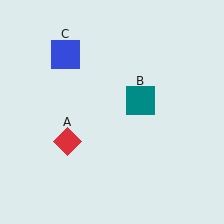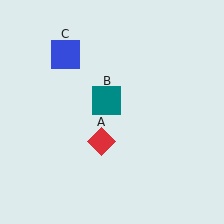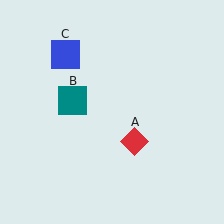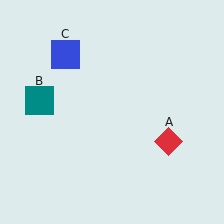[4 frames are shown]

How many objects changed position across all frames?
2 objects changed position: red diamond (object A), teal square (object B).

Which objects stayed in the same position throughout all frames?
Blue square (object C) remained stationary.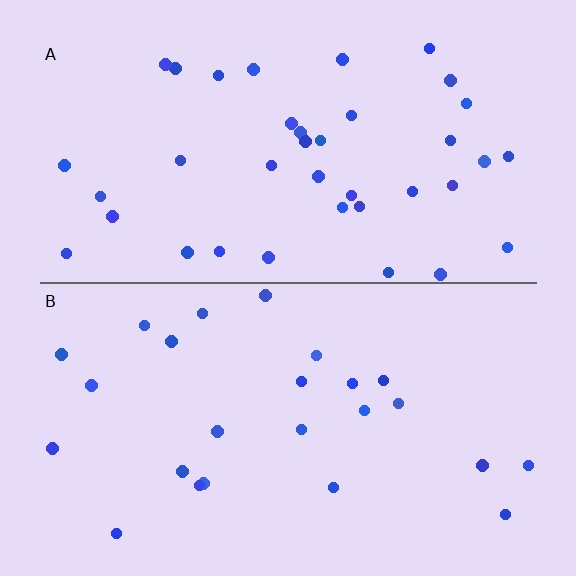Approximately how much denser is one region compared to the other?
Approximately 1.6× — region A over region B.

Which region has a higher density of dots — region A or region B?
A (the top).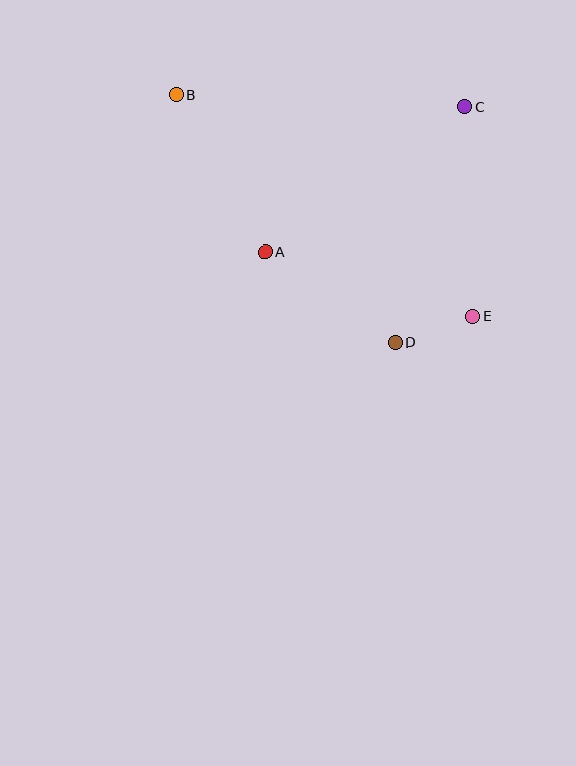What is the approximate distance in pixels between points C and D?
The distance between C and D is approximately 246 pixels.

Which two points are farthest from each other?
Points B and E are farthest from each other.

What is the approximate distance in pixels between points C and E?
The distance between C and E is approximately 209 pixels.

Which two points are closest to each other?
Points D and E are closest to each other.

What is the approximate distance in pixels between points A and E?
The distance between A and E is approximately 217 pixels.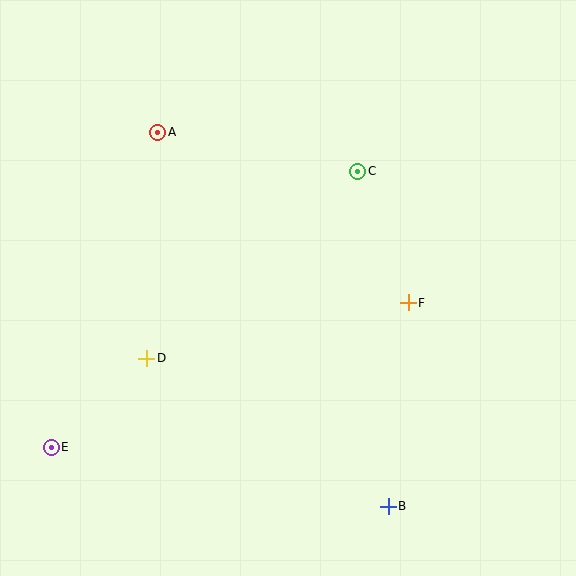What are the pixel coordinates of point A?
Point A is at (158, 132).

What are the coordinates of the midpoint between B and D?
The midpoint between B and D is at (267, 432).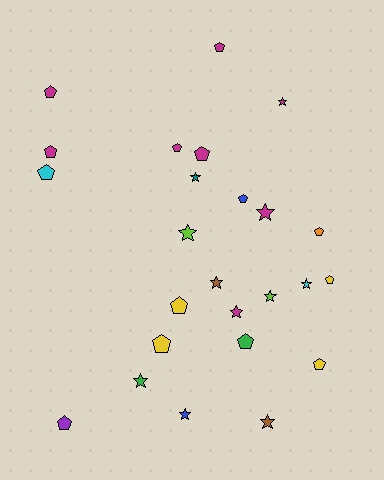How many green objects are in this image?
There are 2 green objects.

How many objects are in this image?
There are 25 objects.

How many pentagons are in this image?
There are 14 pentagons.